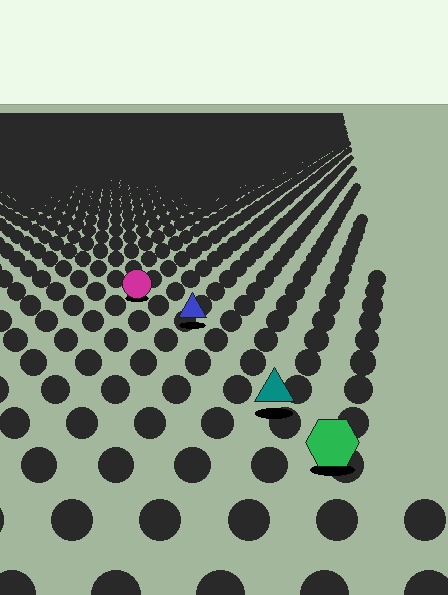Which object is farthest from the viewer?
The magenta circle is farthest from the viewer. It appears smaller and the ground texture around it is denser.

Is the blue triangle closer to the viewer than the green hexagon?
No. The green hexagon is closer — you can tell from the texture gradient: the ground texture is coarser near it.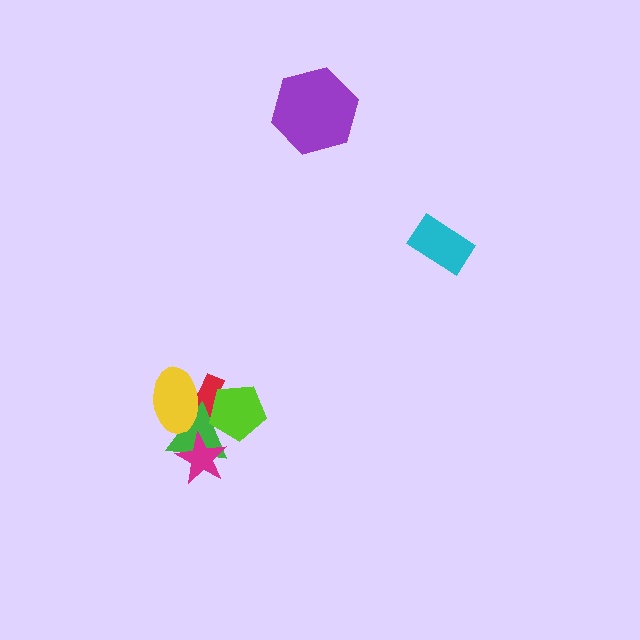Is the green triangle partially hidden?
Yes, it is partially covered by another shape.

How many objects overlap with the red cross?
4 objects overlap with the red cross.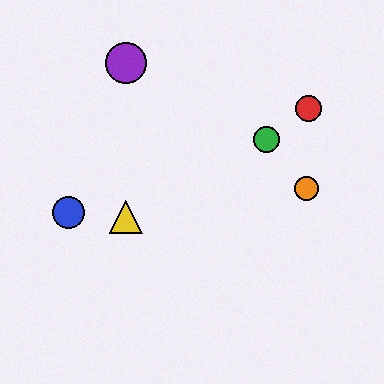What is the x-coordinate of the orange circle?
The orange circle is at x≈307.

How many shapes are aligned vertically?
2 shapes (the yellow triangle, the purple circle) are aligned vertically.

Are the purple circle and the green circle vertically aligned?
No, the purple circle is at x≈126 and the green circle is at x≈266.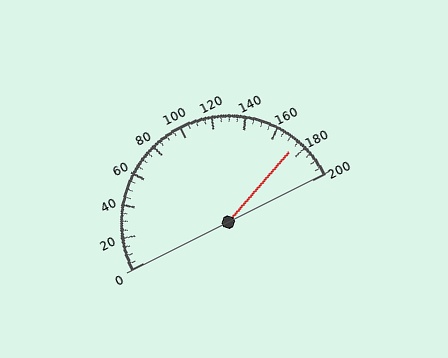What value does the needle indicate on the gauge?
The needle indicates approximately 175.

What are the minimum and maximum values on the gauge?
The gauge ranges from 0 to 200.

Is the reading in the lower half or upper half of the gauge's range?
The reading is in the upper half of the range (0 to 200).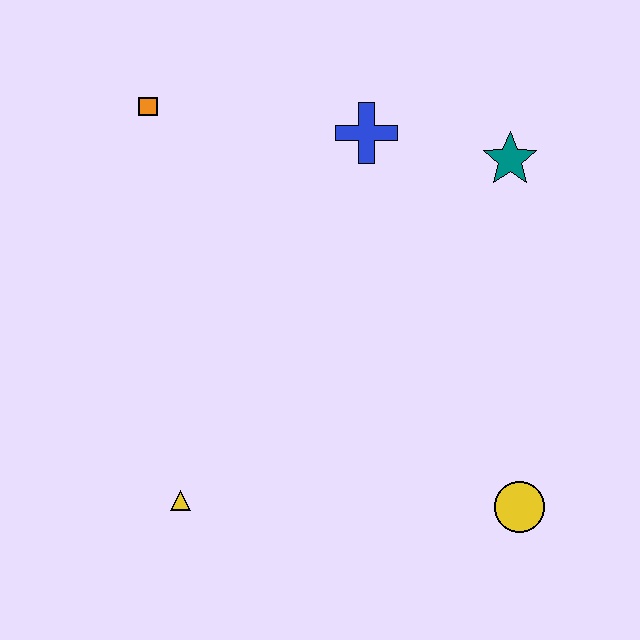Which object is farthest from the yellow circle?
The orange square is farthest from the yellow circle.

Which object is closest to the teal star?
The blue cross is closest to the teal star.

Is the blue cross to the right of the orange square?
Yes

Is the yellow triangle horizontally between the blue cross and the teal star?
No